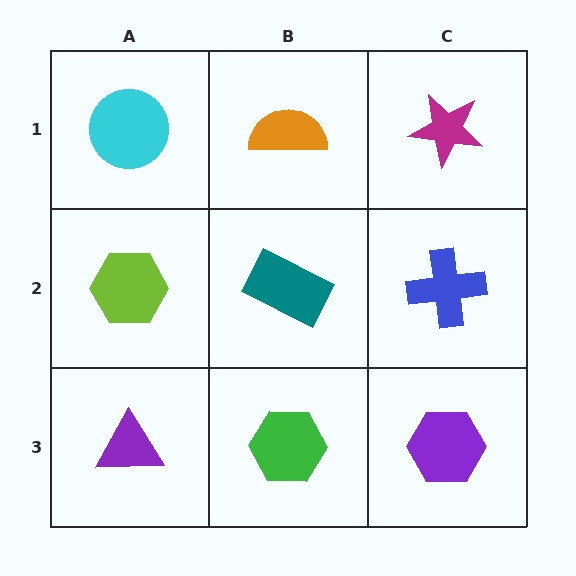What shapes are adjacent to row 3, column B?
A teal rectangle (row 2, column B), a purple triangle (row 3, column A), a purple hexagon (row 3, column C).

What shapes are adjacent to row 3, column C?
A blue cross (row 2, column C), a green hexagon (row 3, column B).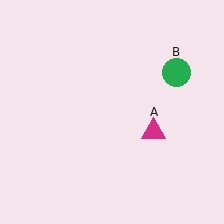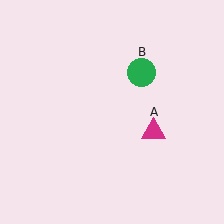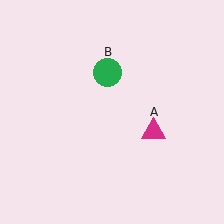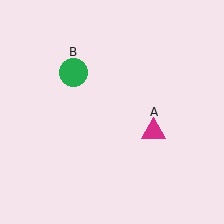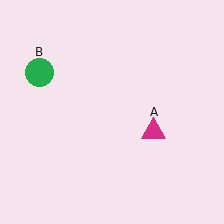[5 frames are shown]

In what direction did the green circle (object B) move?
The green circle (object B) moved left.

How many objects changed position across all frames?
1 object changed position: green circle (object B).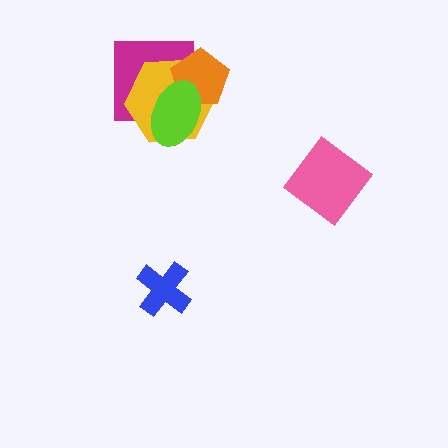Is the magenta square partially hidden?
Yes, it is partially covered by another shape.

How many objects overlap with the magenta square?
3 objects overlap with the magenta square.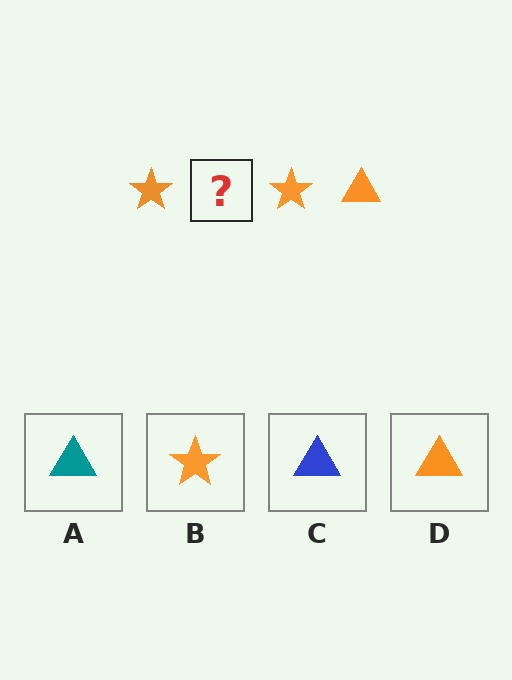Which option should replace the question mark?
Option D.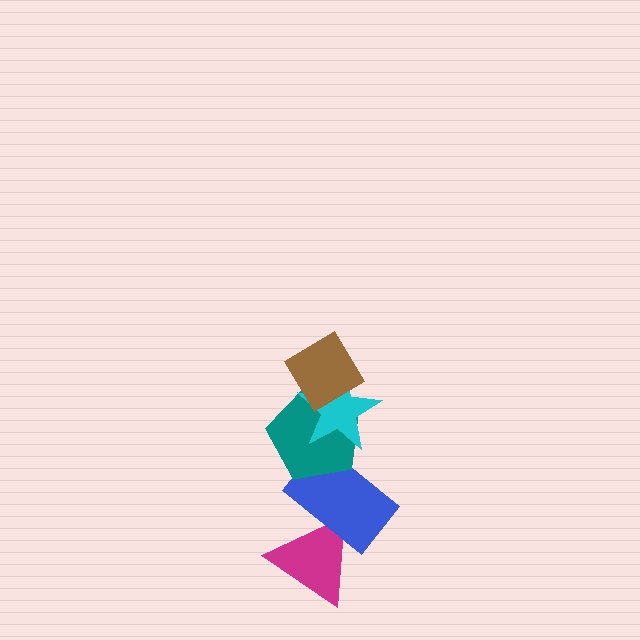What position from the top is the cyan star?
The cyan star is 2nd from the top.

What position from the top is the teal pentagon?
The teal pentagon is 3rd from the top.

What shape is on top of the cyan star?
The brown diamond is on top of the cyan star.